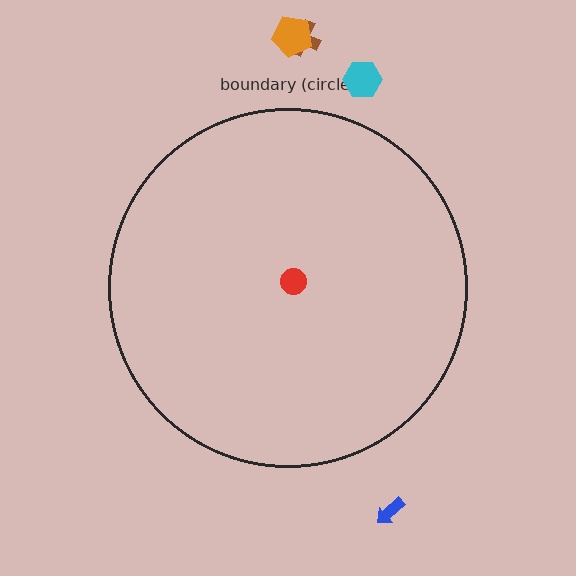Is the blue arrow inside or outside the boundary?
Outside.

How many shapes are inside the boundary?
1 inside, 4 outside.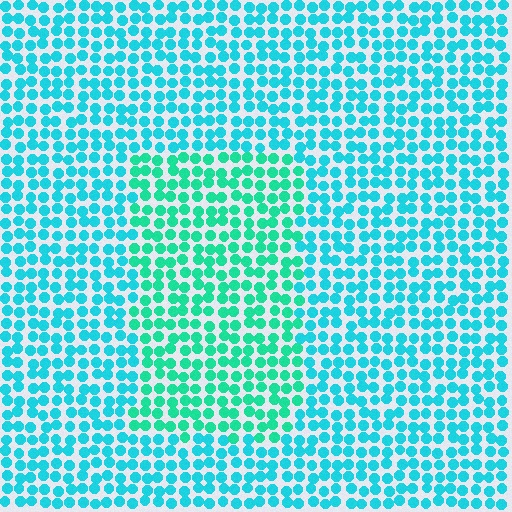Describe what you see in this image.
The image is filled with small cyan elements in a uniform arrangement. A rectangle-shaped region is visible where the elements are tinted to a slightly different hue, forming a subtle color boundary.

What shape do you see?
I see a rectangle.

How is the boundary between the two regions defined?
The boundary is defined purely by a slight shift in hue (about 26 degrees). Spacing, size, and orientation are identical on both sides.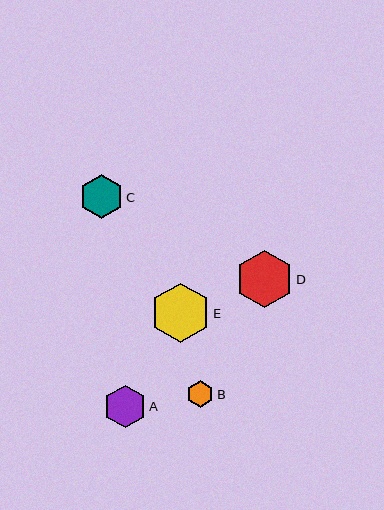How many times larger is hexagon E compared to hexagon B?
Hexagon E is approximately 2.2 times the size of hexagon B.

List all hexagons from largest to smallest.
From largest to smallest: E, D, C, A, B.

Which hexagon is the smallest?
Hexagon B is the smallest with a size of approximately 27 pixels.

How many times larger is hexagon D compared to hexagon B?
Hexagon D is approximately 2.2 times the size of hexagon B.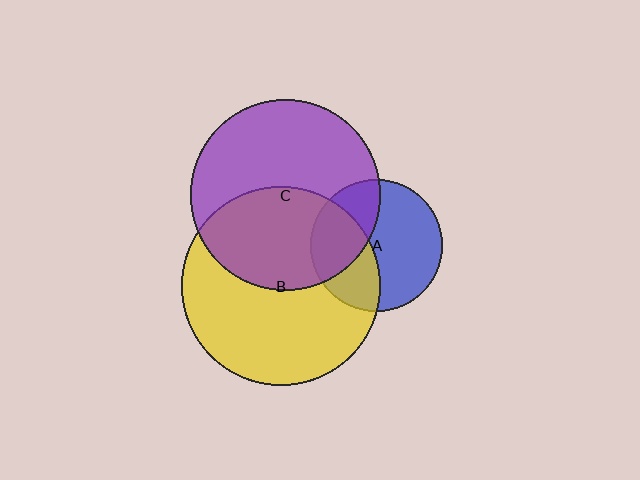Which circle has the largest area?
Circle B (yellow).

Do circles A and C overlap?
Yes.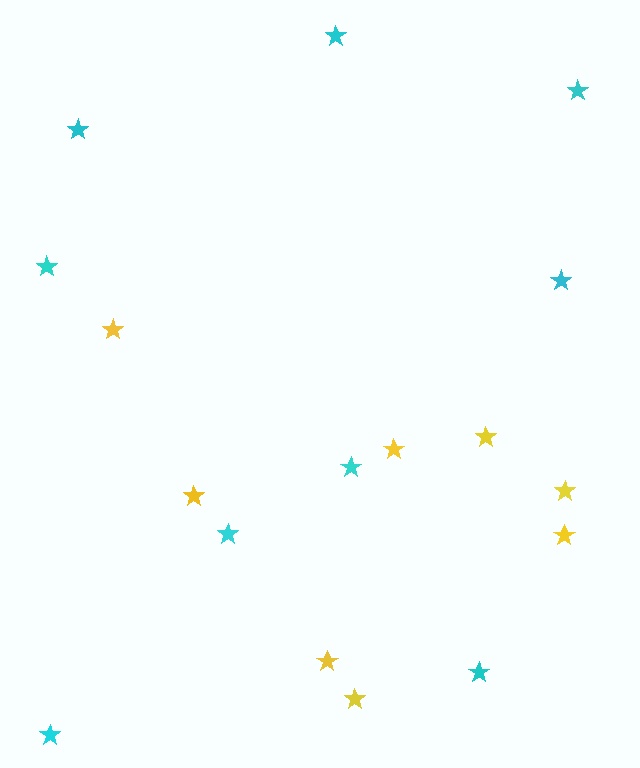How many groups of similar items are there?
There are 2 groups: one group of cyan stars (9) and one group of yellow stars (8).